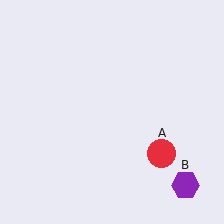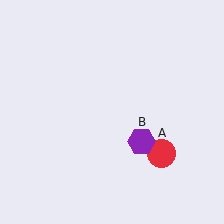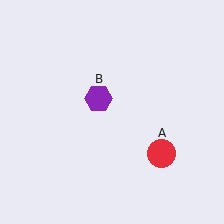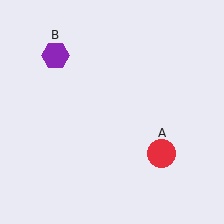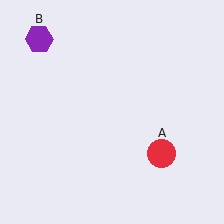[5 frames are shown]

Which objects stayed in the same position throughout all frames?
Red circle (object A) remained stationary.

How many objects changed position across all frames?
1 object changed position: purple hexagon (object B).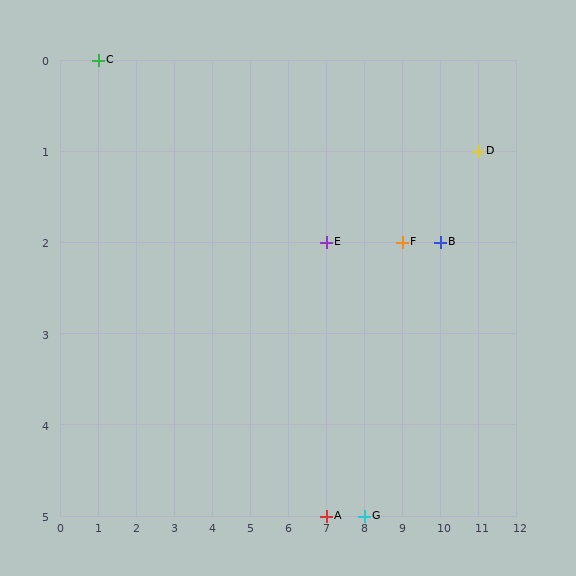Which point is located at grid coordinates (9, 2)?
Point F is at (9, 2).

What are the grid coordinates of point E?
Point E is at grid coordinates (7, 2).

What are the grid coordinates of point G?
Point G is at grid coordinates (8, 5).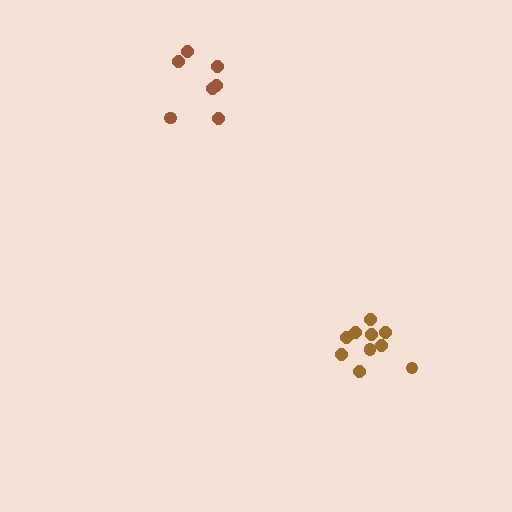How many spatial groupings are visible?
There are 2 spatial groupings.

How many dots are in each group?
Group 1: 7 dots, Group 2: 10 dots (17 total).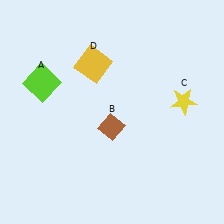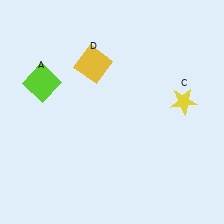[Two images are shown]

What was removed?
The brown diamond (B) was removed in Image 2.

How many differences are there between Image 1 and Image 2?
There is 1 difference between the two images.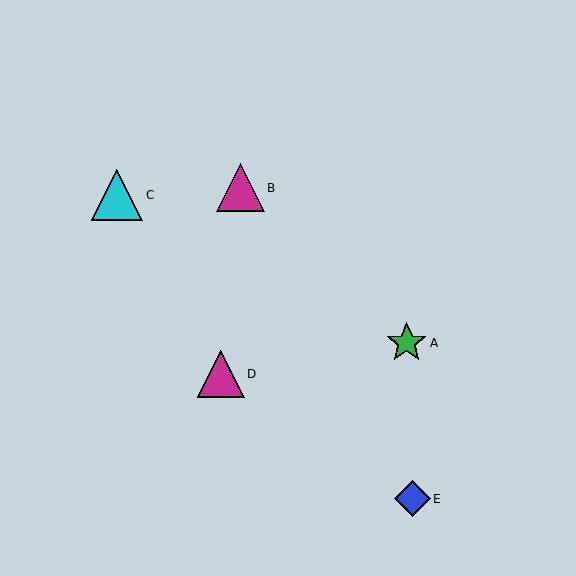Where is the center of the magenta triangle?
The center of the magenta triangle is at (240, 188).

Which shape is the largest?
The cyan triangle (labeled C) is the largest.